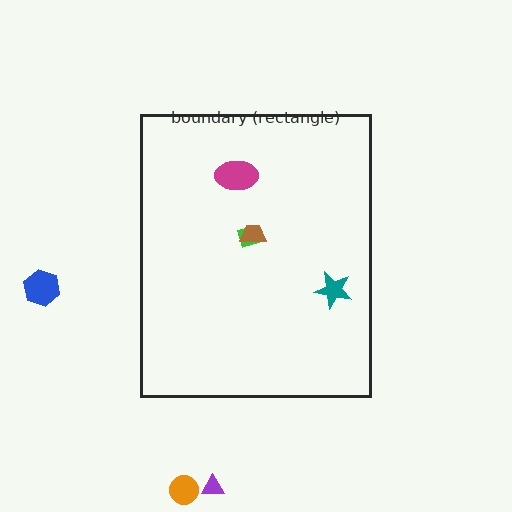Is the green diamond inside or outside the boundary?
Inside.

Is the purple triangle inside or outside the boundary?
Outside.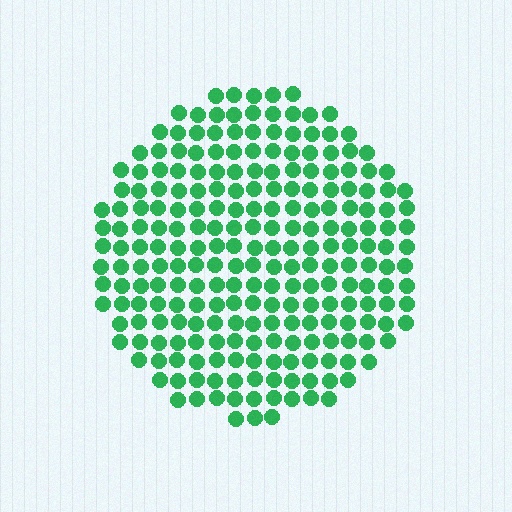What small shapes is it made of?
It is made of small circles.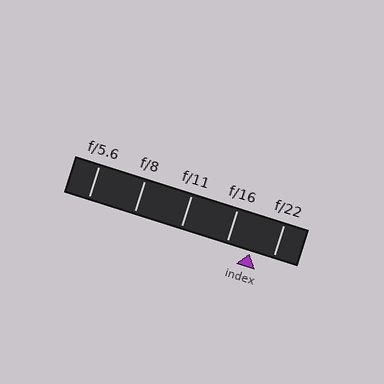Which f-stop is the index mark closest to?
The index mark is closest to f/22.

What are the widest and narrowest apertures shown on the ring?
The widest aperture shown is f/5.6 and the narrowest is f/22.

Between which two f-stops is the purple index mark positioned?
The index mark is between f/16 and f/22.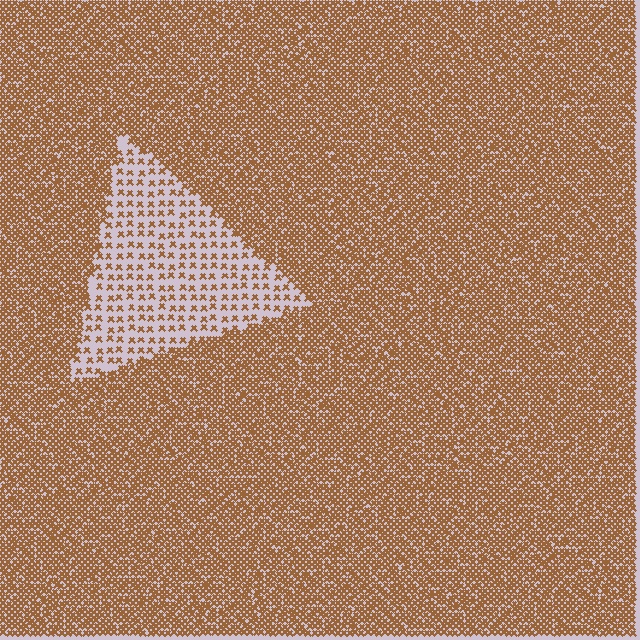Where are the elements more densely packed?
The elements are more densely packed outside the triangle boundary.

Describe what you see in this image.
The image contains small brown elements arranged at two different densities. A triangle-shaped region is visible where the elements are less densely packed than the surrounding area.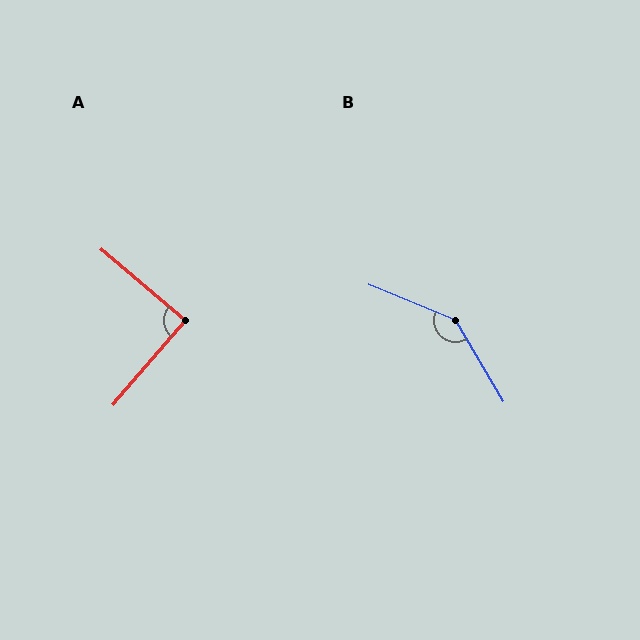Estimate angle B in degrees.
Approximately 143 degrees.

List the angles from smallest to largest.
A (90°), B (143°).